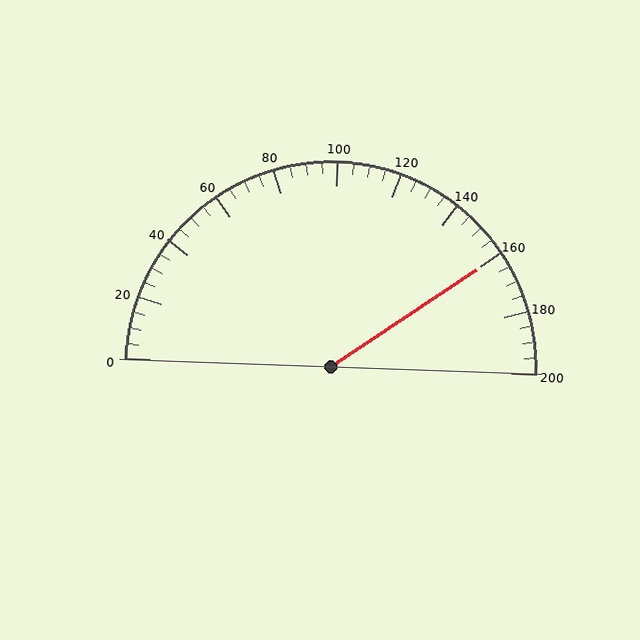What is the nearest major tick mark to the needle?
The nearest major tick mark is 160.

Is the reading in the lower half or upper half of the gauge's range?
The reading is in the upper half of the range (0 to 200).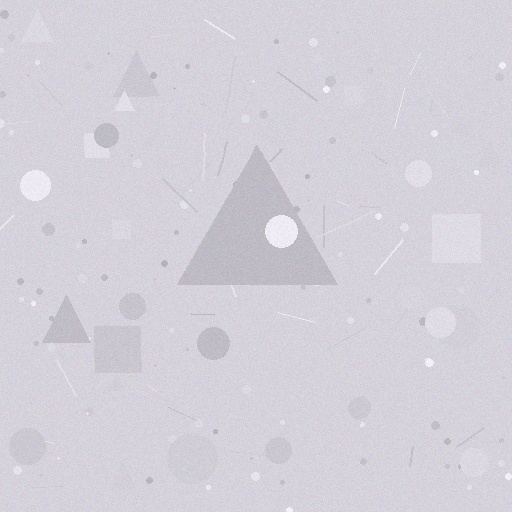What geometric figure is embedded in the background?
A triangle is embedded in the background.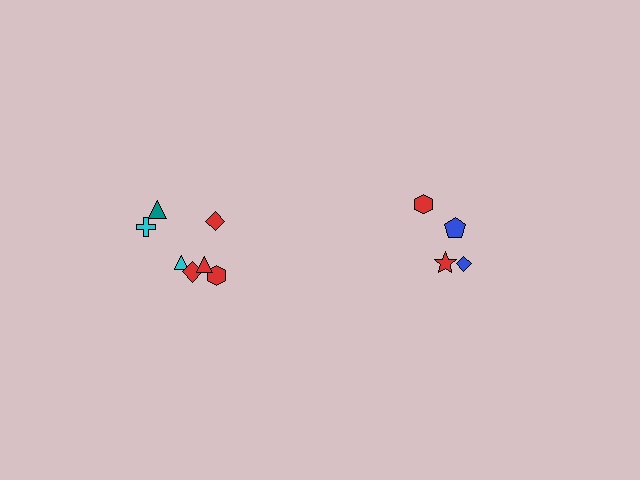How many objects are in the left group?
There are 7 objects.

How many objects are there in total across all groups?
There are 11 objects.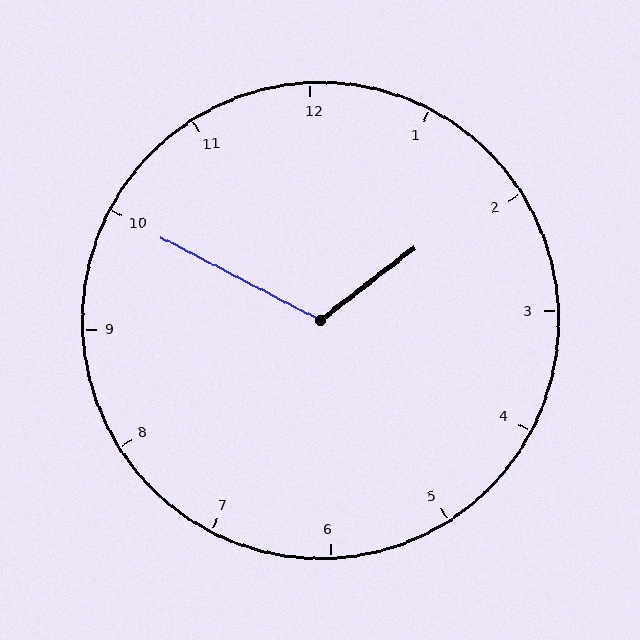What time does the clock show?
1:50.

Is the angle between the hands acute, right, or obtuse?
It is obtuse.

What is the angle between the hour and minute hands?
Approximately 115 degrees.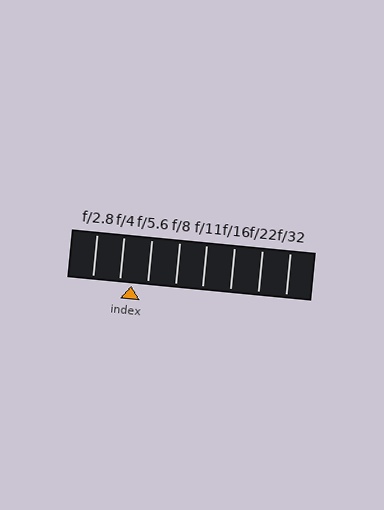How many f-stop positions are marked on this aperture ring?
There are 8 f-stop positions marked.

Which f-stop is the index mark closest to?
The index mark is closest to f/4.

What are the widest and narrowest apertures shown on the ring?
The widest aperture shown is f/2.8 and the narrowest is f/32.